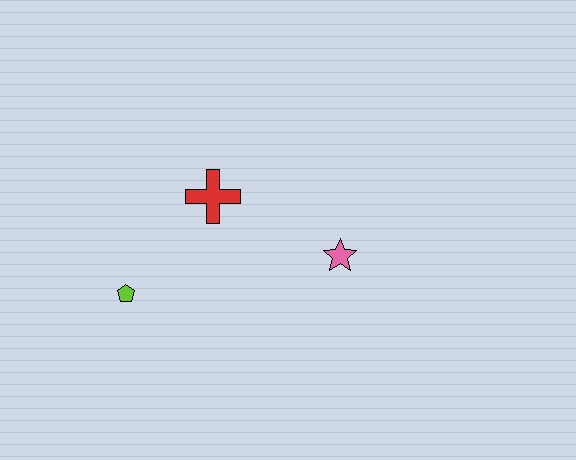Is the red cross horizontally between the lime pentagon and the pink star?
Yes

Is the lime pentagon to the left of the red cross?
Yes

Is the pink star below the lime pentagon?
No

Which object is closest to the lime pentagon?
The red cross is closest to the lime pentagon.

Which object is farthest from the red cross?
The pink star is farthest from the red cross.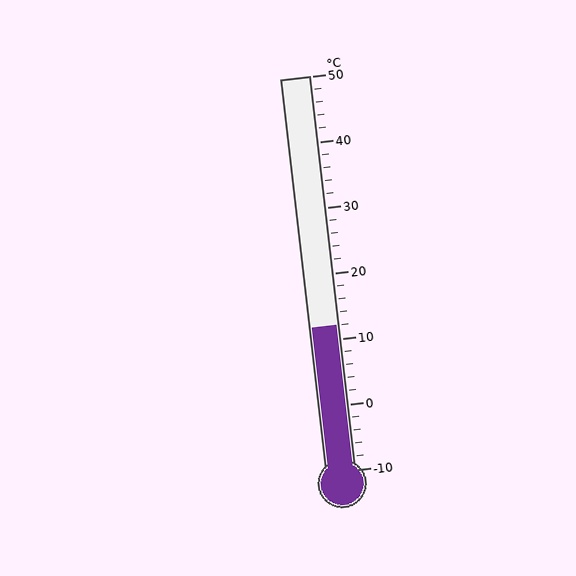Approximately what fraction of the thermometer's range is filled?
The thermometer is filled to approximately 35% of its range.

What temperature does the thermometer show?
The thermometer shows approximately 12°C.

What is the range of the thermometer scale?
The thermometer scale ranges from -10°C to 50°C.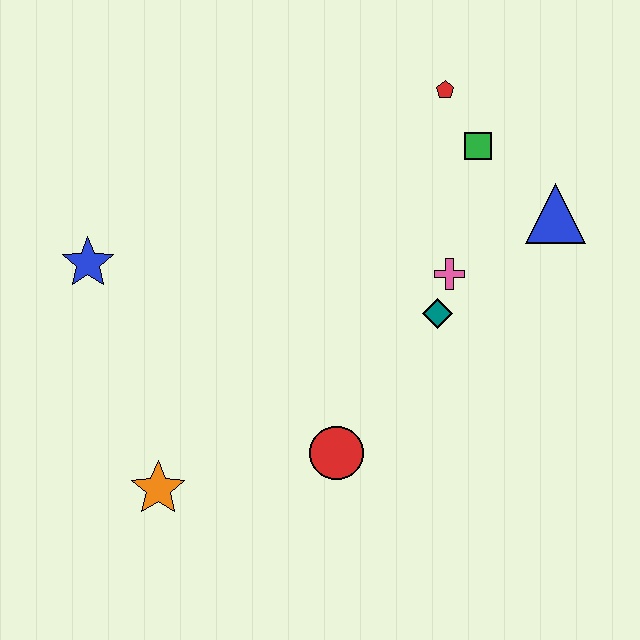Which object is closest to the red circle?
The teal diamond is closest to the red circle.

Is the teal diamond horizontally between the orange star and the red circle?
No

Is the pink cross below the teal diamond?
No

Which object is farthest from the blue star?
The blue triangle is farthest from the blue star.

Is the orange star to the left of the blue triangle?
Yes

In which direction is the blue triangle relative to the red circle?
The blue triangle is above the red circle.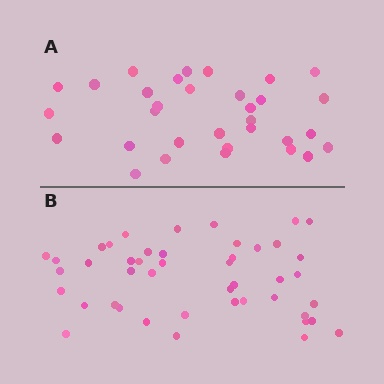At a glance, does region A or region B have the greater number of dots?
Region B (the bottom region) has more dots.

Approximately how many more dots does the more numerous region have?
Region B has approximately 15 more dots than region A.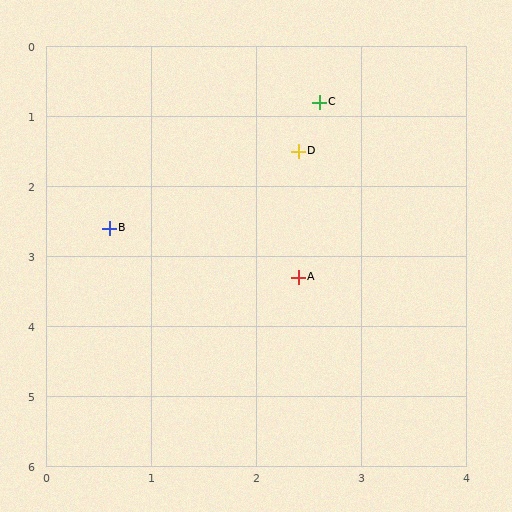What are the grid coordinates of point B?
Point B is at approximately (0.6, 2.6).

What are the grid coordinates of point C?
Point C is at approximately (2.6, 0.8).